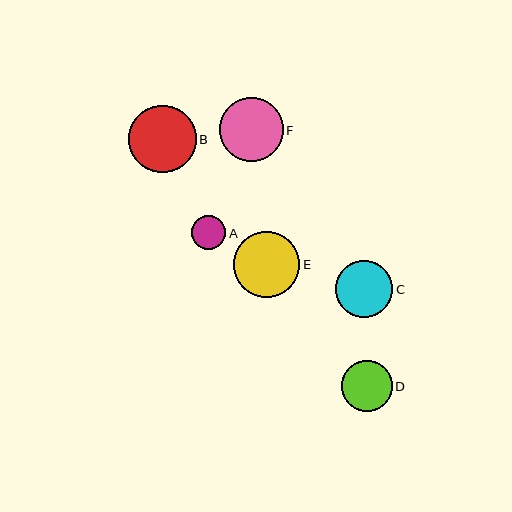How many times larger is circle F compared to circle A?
Circle F is approximately 1.9 times the size of circle A.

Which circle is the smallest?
Circle A is the smallest with a size of approximately 34 pixels.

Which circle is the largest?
Circle B is the largest with a size of approximately 67 pixels.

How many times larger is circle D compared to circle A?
Circle D is approximately 1.5 times the size of circle A.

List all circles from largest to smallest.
From largest to smallest: B, E, F, C, D, A.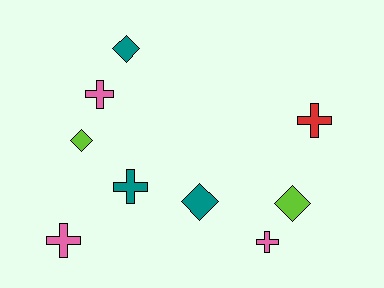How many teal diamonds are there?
There are 2 teal diamonds.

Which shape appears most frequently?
Cross, with 5 objects.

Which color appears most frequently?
Pink, with 3 objects.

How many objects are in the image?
There are 9 objects.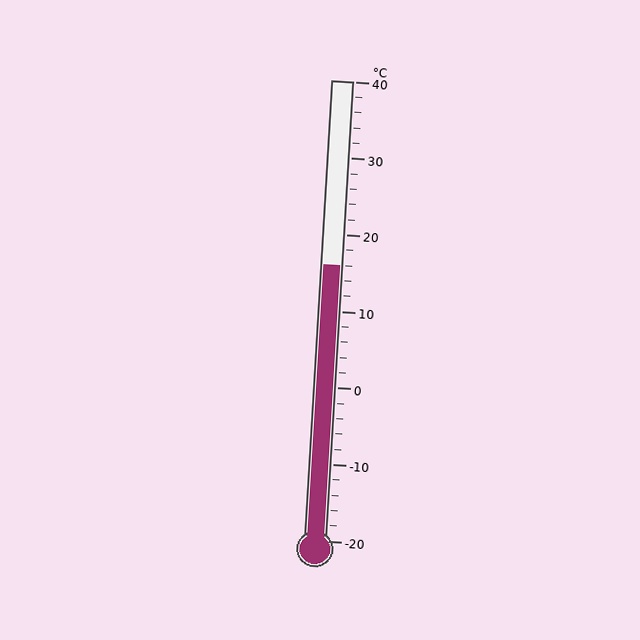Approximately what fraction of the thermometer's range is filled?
The thermometer is filled to approximately 60% of its range.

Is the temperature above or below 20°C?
The temperature is below 20°C.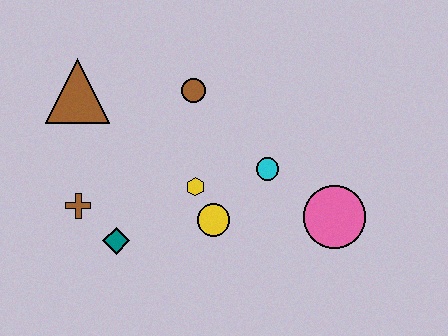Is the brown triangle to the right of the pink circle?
No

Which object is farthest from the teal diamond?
The pink circle is farthest from the teal diamond.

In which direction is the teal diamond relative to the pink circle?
The teal diamond is to the left of the pink circle.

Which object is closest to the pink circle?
The cyan circle is closest to the pink circle.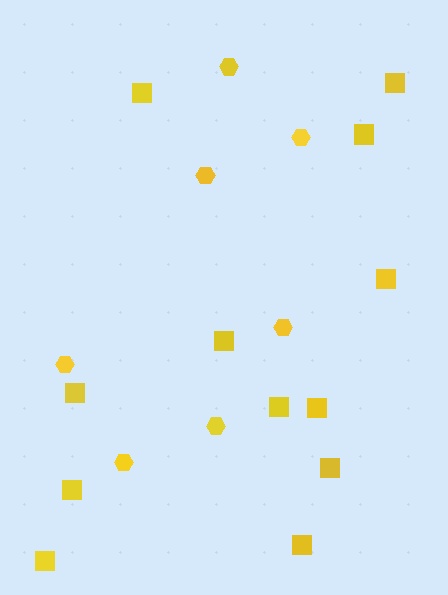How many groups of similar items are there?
There are 2 groups: one group of squares (12) and one group of hexagons (7).